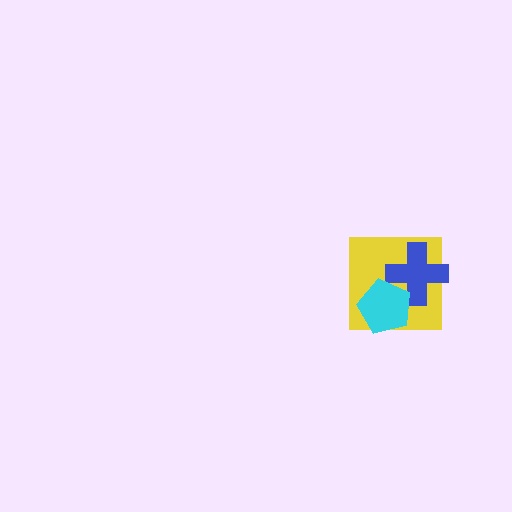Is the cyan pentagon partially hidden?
No, no other shape covers it.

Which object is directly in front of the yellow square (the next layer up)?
The blue cross is directly in front of the yellow square.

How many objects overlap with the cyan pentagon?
2 objects overlap with the cyan pentagon.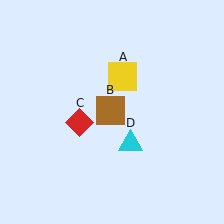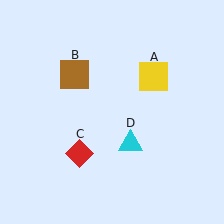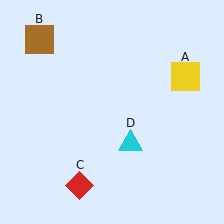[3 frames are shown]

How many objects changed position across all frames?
3 objects changed position: yellow square (object A), brown square (object B), red diamond (object C).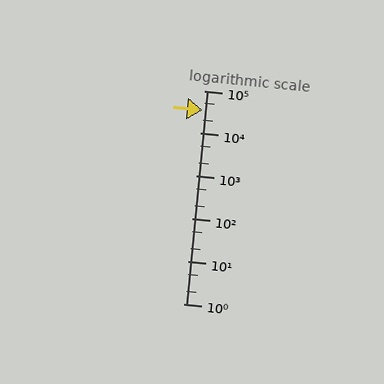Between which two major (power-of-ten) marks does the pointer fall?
The pointer is between 10000 and 100000.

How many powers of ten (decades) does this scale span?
The scale spans 5 decades, from 1 to 100000.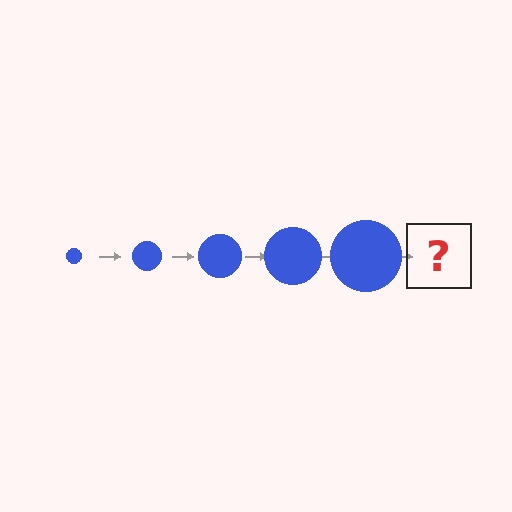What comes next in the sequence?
The next element should be a blue circle, larger than the previous one.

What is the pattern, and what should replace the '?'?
The pattern is that the circle gets progressively larger each step. The '?' should be a blue circle, larger than the previous one.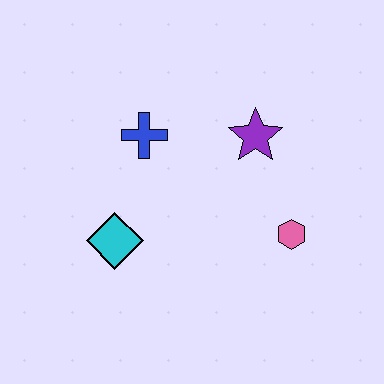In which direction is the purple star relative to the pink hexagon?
The purple star is above the pink hexagon.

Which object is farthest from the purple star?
The cyan diamond is farthest from the purple star.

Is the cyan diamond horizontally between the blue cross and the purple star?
No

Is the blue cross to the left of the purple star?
Yes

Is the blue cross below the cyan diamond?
No